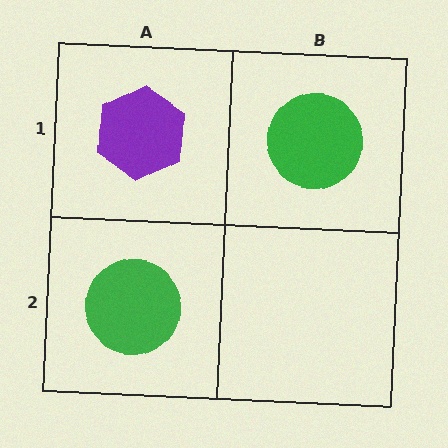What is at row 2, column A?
A green circle.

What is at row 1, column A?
A purple hexagon.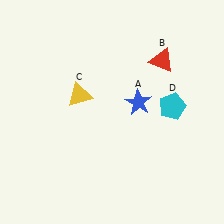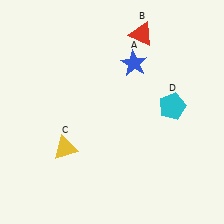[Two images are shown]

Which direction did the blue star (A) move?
The blue star (A) moved up.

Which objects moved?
The objects that moved are: the blue star (A), the red triangle (B), the yellow triangle (C).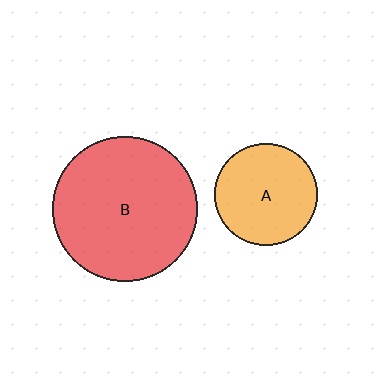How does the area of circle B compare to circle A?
Approximately 2.0 times.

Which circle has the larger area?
Circle B (red).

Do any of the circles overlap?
No, none of the circles overlap.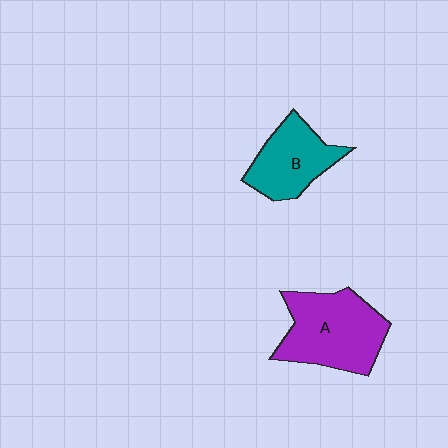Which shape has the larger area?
Shape A (purple).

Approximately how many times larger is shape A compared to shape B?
Approximately 1.4 times.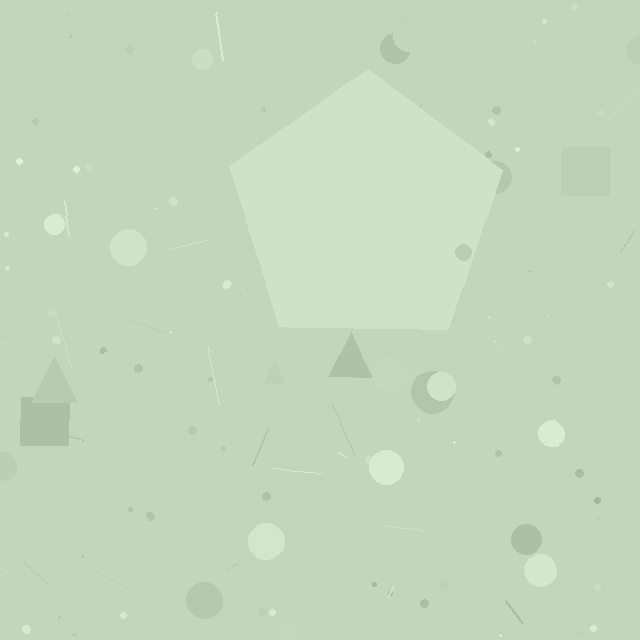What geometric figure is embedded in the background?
A pentagon is embedded in the background.